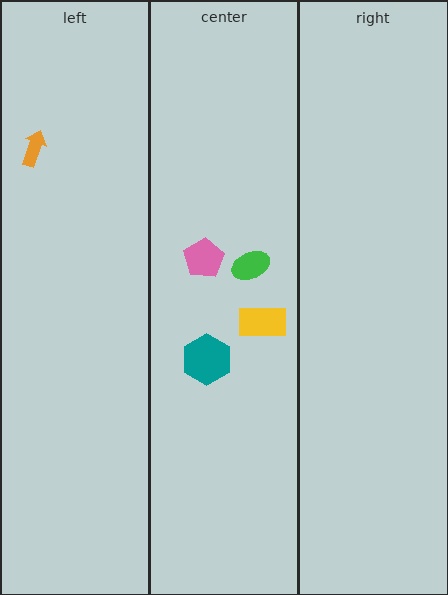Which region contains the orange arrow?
The left region.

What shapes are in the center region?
The pink pentagon, the green ellipse, the teal hexagon, the yellow rectangle.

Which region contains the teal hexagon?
The center region.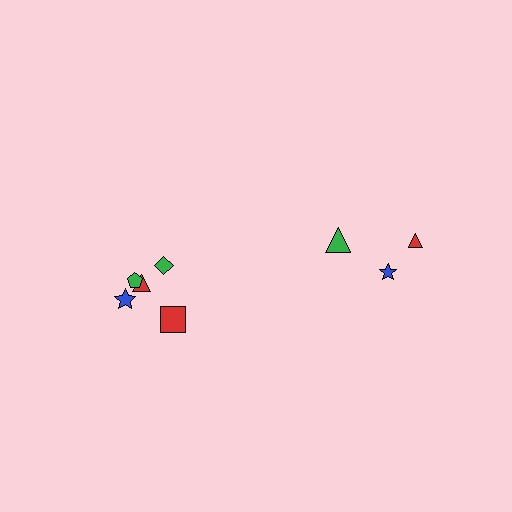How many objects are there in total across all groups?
There are 8 objects.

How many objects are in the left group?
There are 5 objects.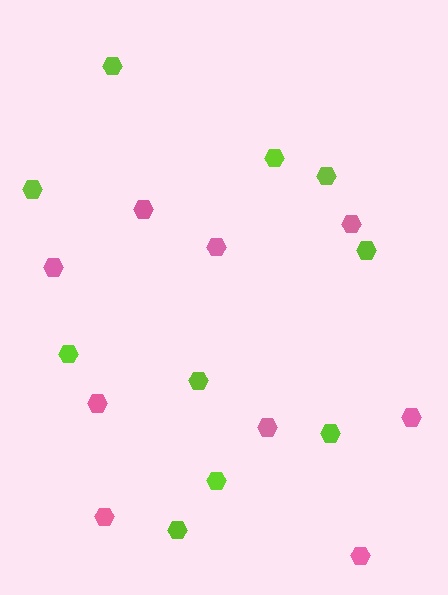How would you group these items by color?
There are 2 groups: one group of lime hexagons (10) and one group of pink hexagons (9).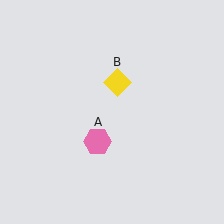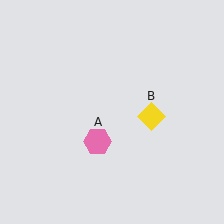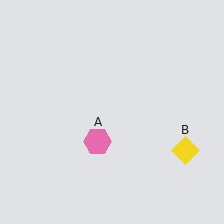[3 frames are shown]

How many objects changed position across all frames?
1 object changed position: yellow diamond (object B).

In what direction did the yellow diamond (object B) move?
The yellow diamond (object B) moved down and to the right.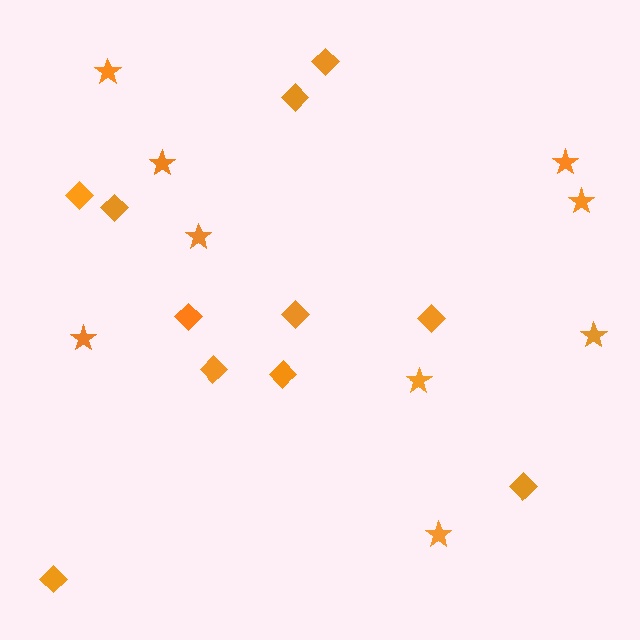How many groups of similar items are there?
There are 2 groups: one group of stars (9) and one group of diamonds (11).